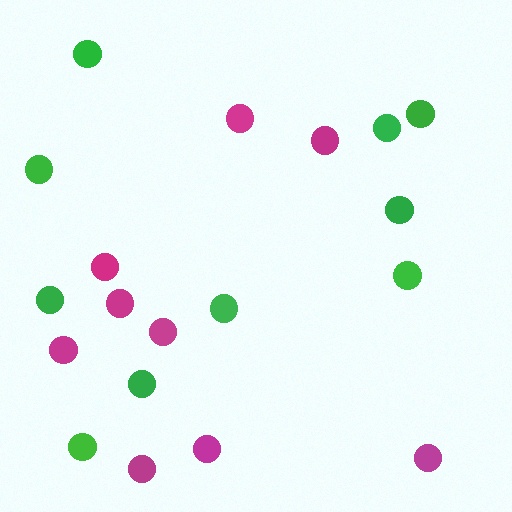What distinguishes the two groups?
There are 2 groups: one group of magenta circles (9) and one group of green circles (10).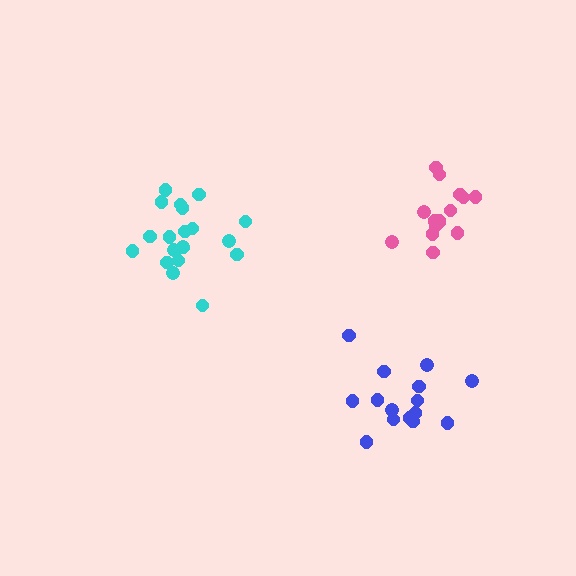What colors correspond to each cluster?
The clusters are colored: cyan, pink, blue.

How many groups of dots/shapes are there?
There are 3 groups.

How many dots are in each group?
Group 1: 20 dots, Group 2: 15 dots, Group 3: 15 dots (50 total).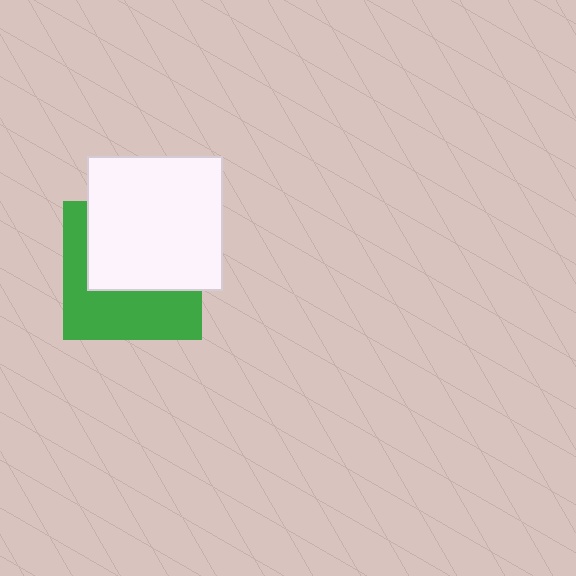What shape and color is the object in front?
The object in front is a white square.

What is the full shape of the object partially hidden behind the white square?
The partially hidden object is a green square.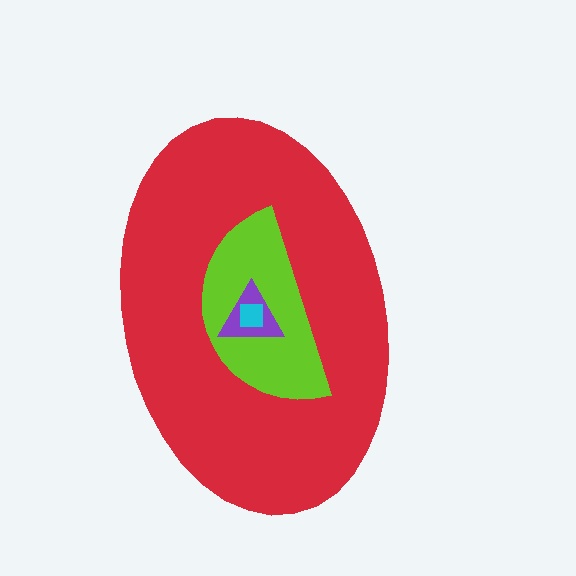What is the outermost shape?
The red ellipse.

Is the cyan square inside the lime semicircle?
Yes.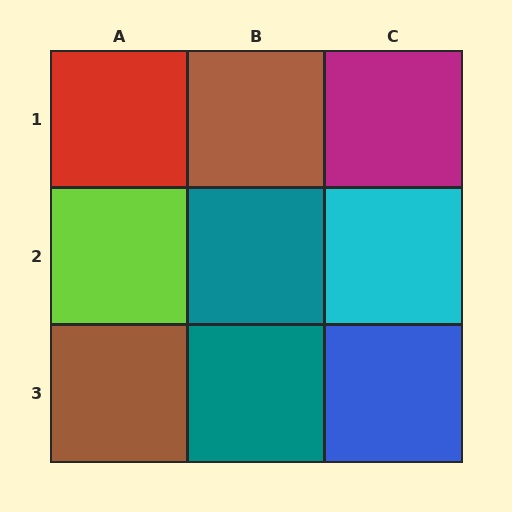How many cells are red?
1 cell is red.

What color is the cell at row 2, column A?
Lime.